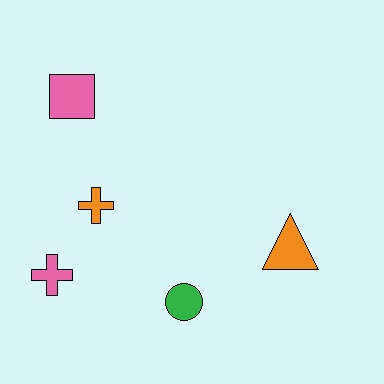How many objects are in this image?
There are 5 objects.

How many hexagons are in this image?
There are no hexagons.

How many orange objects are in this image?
There are 2 orange objects.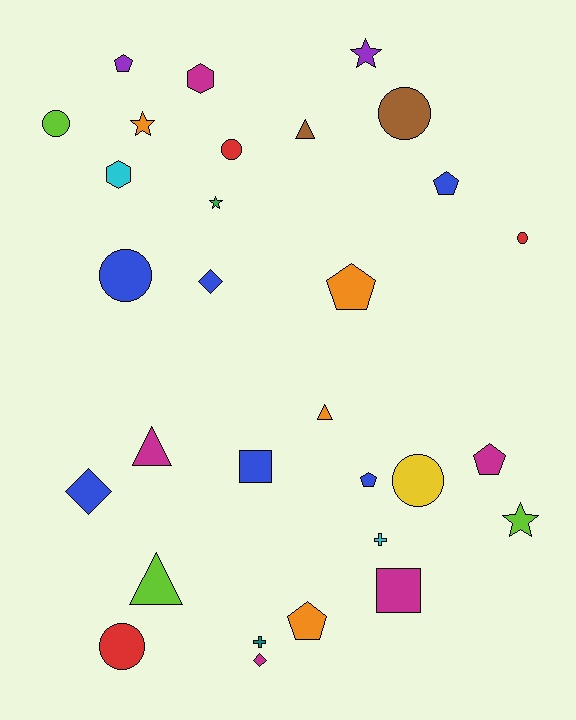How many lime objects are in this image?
There are 3 lime objects.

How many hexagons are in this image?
There are 2 hexagons.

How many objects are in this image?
There are 30 objects.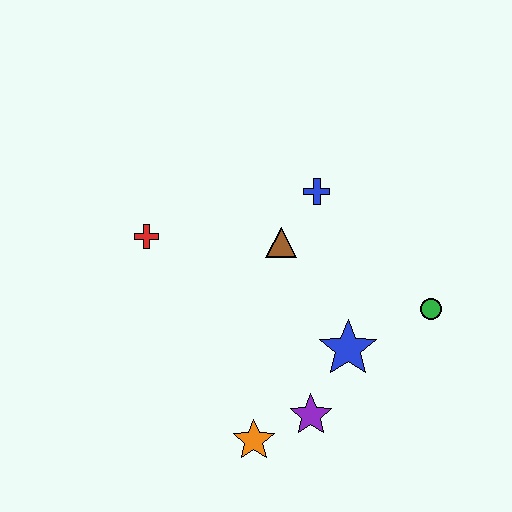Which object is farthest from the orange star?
The blue cross is farthest from the orange star.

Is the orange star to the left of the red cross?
No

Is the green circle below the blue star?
No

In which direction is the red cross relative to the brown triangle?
The red cross is to the left of the brown triangle.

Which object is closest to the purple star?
The orange star is closest to the purple star.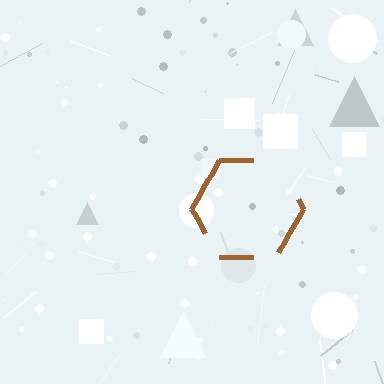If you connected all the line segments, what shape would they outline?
They would outline a hexagon.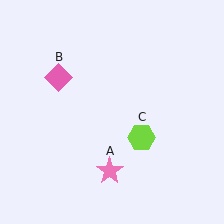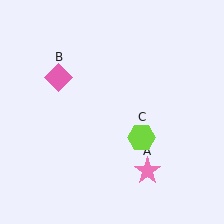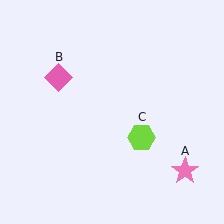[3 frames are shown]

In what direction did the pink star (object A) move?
The pink star (object A) moved right.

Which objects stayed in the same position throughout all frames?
Pink diamond (object B) and lime hexagon (object C) remained stationary.